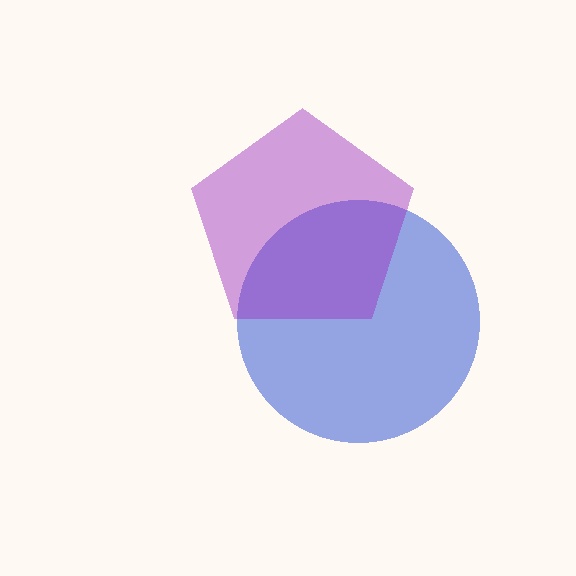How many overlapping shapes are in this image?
There are 2 overlapping shapes in the image.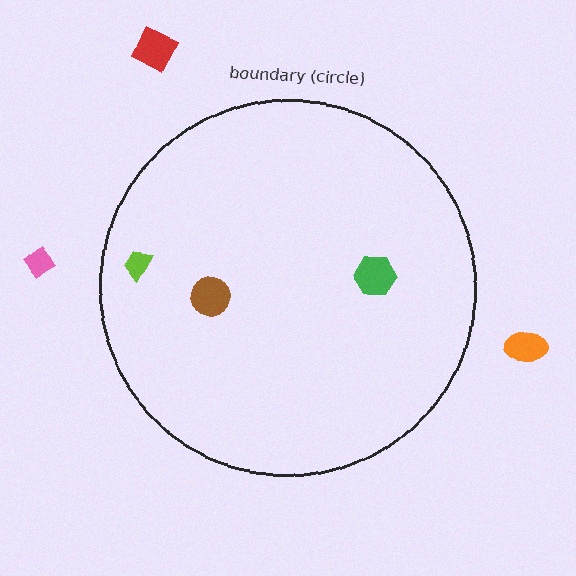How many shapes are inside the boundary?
3 inside, 3 outside.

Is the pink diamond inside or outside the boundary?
Outside.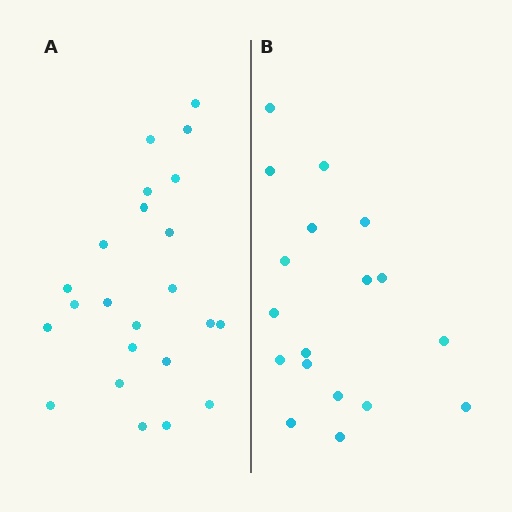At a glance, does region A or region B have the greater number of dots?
Region A (the left region) has more dots.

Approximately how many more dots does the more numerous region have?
Region A has about 5 more dots than region B.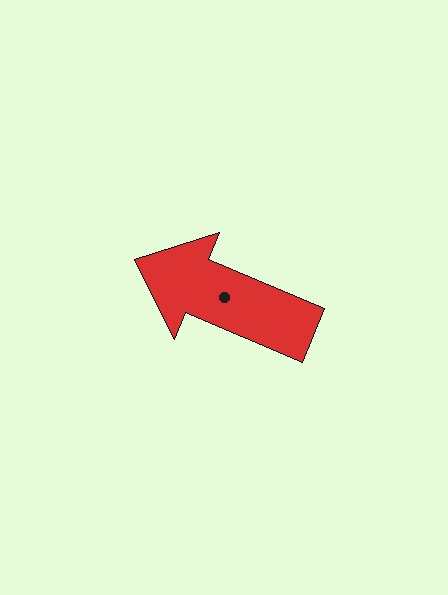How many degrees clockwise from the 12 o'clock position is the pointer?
Approximately 293 degrees.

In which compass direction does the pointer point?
Northwest.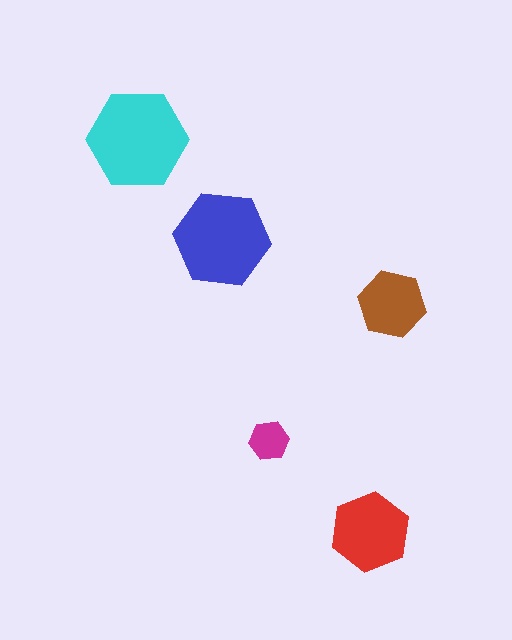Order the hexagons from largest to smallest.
the cyan one, the blue one, the red one, the brown one, the magenta one.